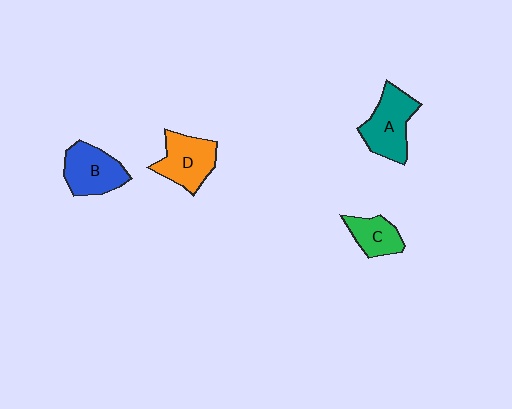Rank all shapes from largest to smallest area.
From largest to smallest: A (teal), B (blue), D (orange), C (green).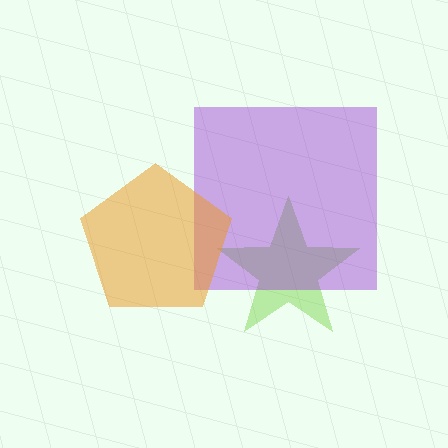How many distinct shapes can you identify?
There are 3 distinct shapes: a lime star, a purple square, an orange pentagon.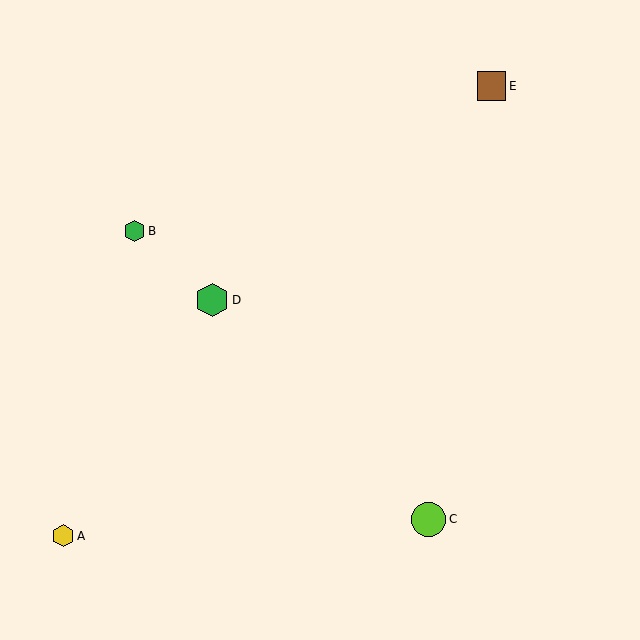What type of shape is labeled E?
Shape E is a brown square.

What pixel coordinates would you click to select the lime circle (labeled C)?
Click at (428, 519) to select the lime circle C.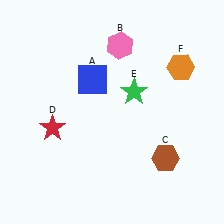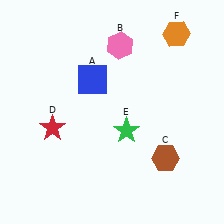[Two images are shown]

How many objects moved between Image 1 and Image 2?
2 objects moved between the two images.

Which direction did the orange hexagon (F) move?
The orange hexagon (F) moved up.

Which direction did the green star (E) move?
The green star (E) moved down.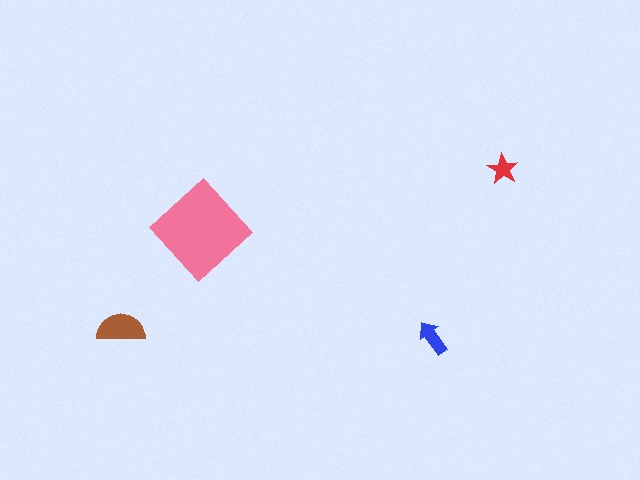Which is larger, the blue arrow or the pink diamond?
The pink diamond.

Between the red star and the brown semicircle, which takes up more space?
The brown semicircle.